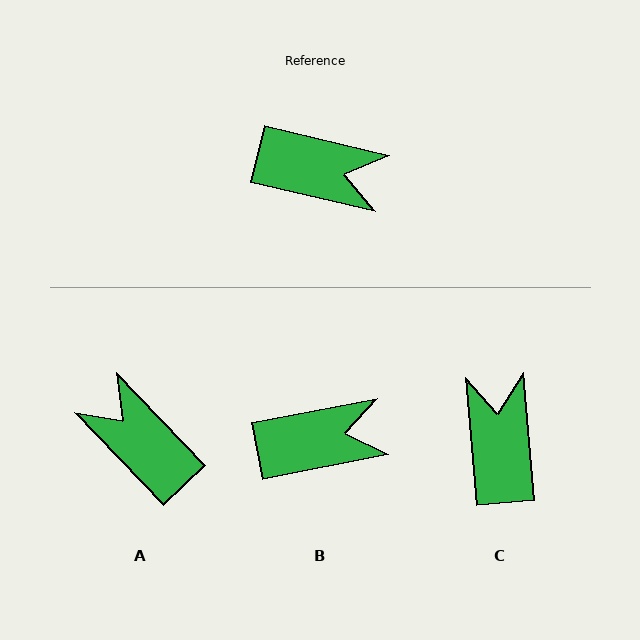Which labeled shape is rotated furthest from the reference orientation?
A, about 147 degrees away.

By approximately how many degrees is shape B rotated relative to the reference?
Approximately 24 degrees counter-clockwise.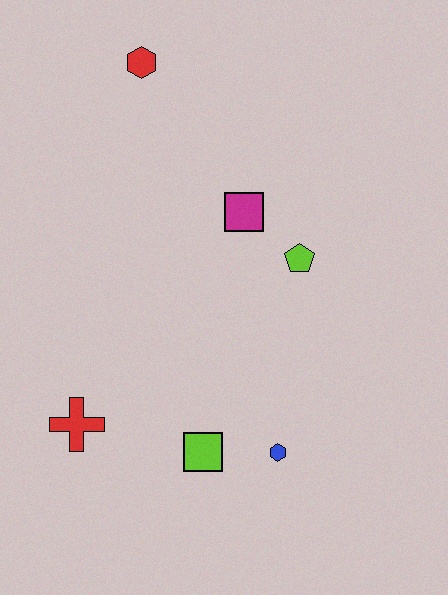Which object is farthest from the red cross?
The red hexagon is farthest from the red cross.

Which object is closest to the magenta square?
The lime pentagon is closest to the magenta square.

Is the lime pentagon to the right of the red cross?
Yes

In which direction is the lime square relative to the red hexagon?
The lime square is below the red hexagon.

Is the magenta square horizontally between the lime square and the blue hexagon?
Yes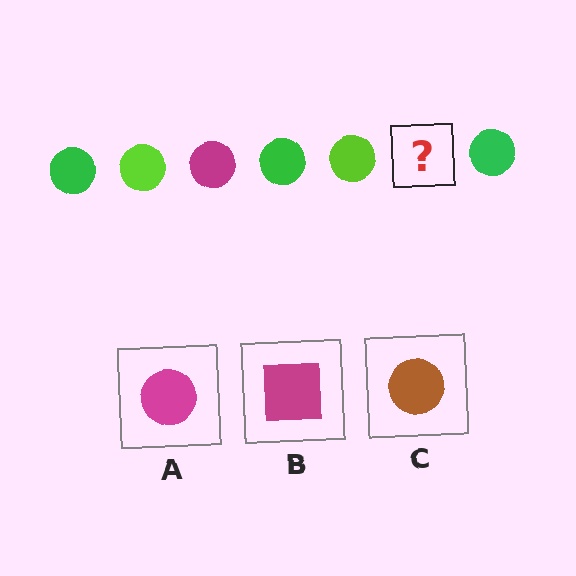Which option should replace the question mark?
Option A.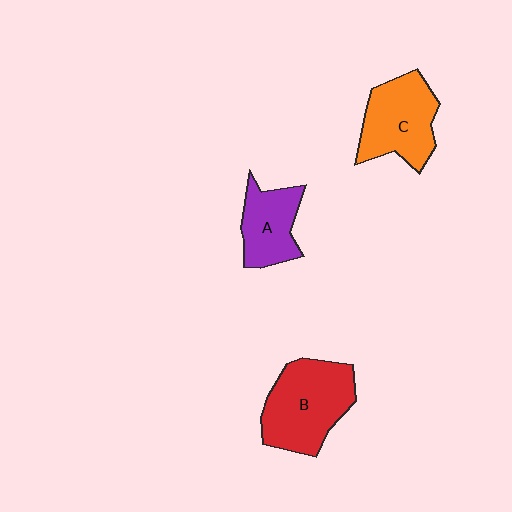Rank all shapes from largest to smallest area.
From largest to smallest: B (red), C (orange), A (purple).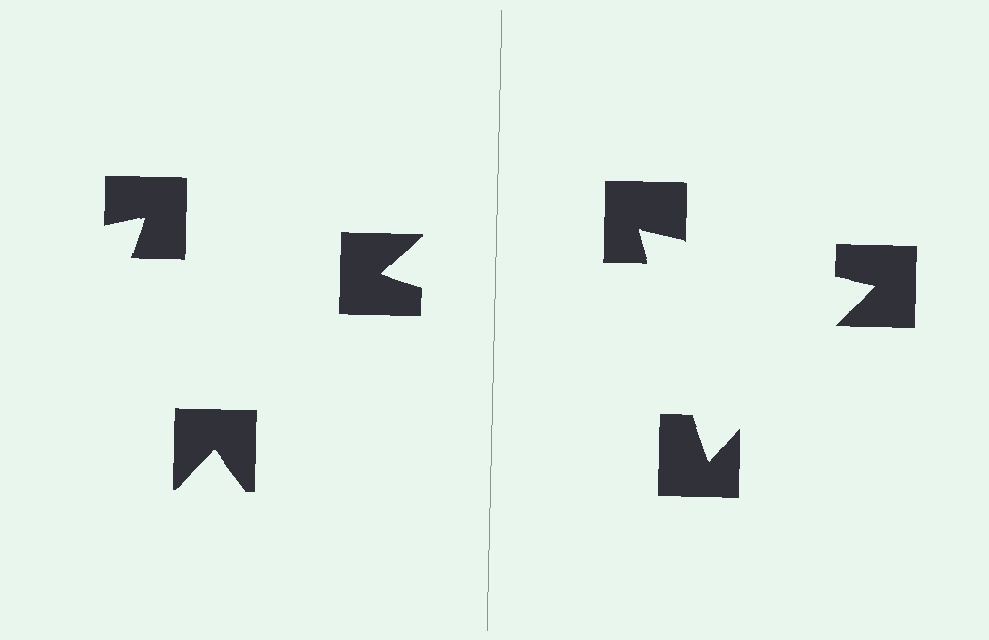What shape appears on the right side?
An illusory triangle.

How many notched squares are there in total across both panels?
6 — 3 on each side.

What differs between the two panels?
The notched squares are positioned identically on both sides; only the wedge orientations differ. On the right they align to a triangle; on the left they are misaligned.